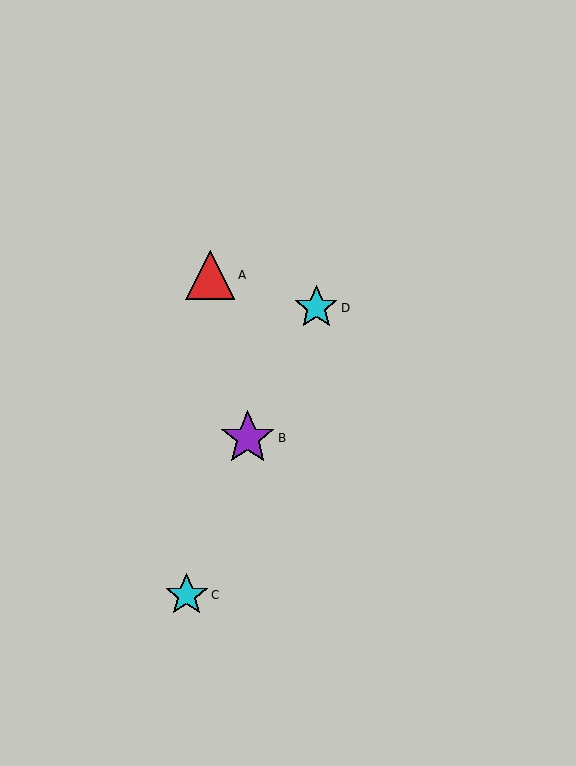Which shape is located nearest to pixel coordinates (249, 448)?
The purple star (labeled B) at (248, 438) is nearest to that location.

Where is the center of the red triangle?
The center of the red triangle is at (210, 275).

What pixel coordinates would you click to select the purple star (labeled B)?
Click at (248, 438) to select the purple star B.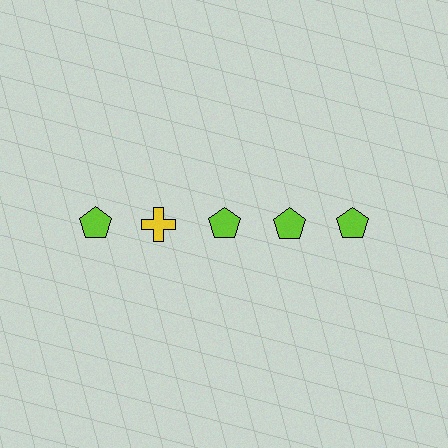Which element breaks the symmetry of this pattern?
The yellow cross in the top row, second from left column breaks the symmetry. All other shapes are lime pentagons.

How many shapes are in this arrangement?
There are 5 shapes arranged in a grid pattern.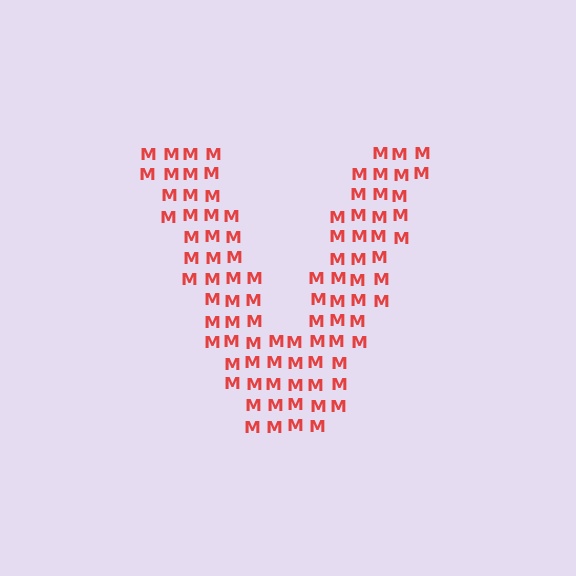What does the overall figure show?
The overall figure shows the letter V.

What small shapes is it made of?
It is made of small letter M's.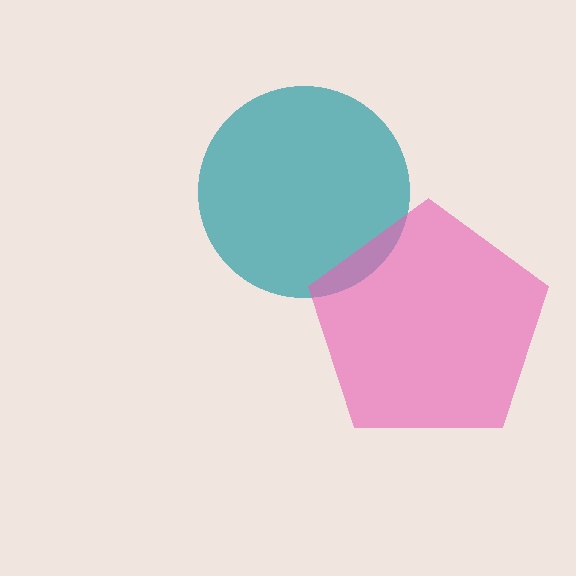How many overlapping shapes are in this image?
There are 2 overlapping shapes in the image.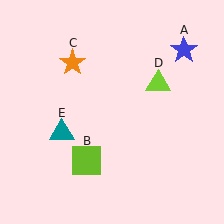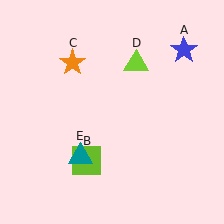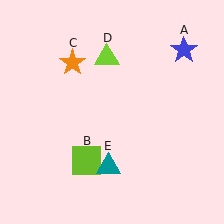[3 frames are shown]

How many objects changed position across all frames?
2 objects changed position: lime triangle (object D), teal triangle (object E).